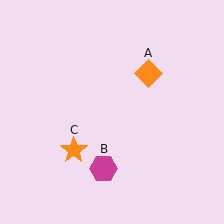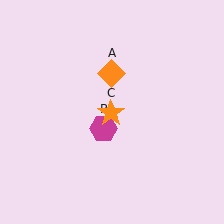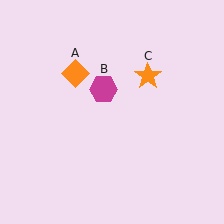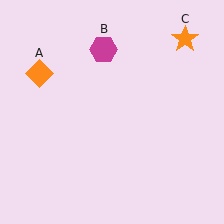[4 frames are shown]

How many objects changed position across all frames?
3 objects changed position: orange diamond (object A), magenta hexagon (object B), orange star (object C).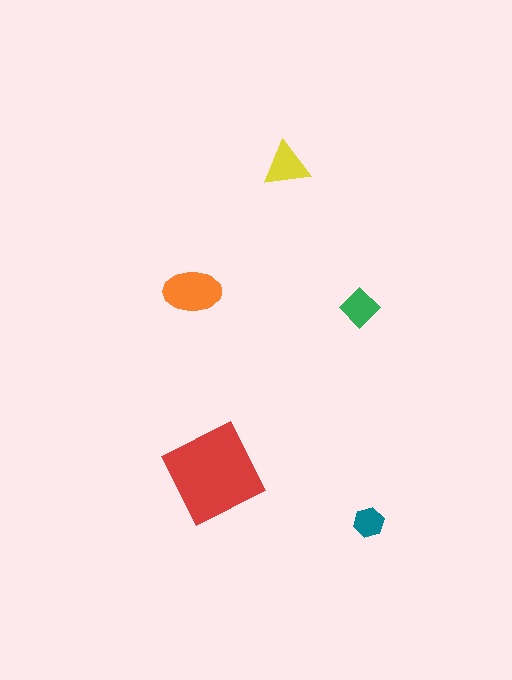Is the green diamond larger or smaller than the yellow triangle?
Smaller.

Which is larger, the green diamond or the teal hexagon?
The green diamond.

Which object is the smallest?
The teal hexagon.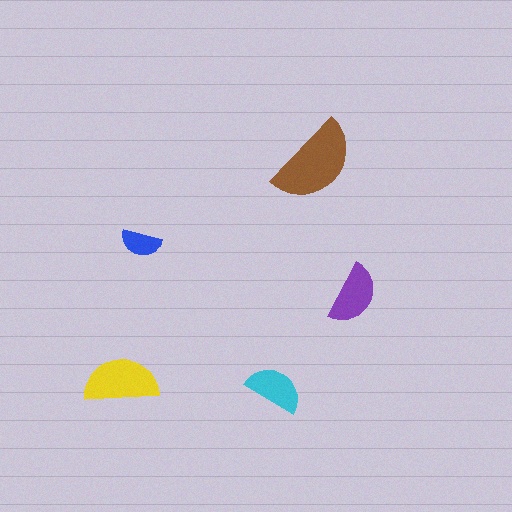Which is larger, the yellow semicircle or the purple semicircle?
The yellow one.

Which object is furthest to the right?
The purple semicircle is rightmost.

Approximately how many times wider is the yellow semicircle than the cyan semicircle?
About 1.5 times wider.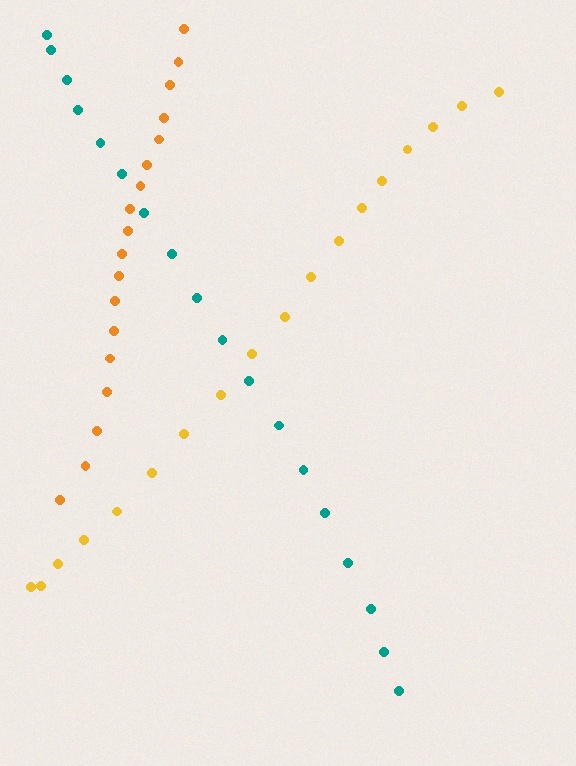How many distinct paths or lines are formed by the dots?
There are 3 distinct paths.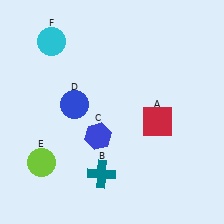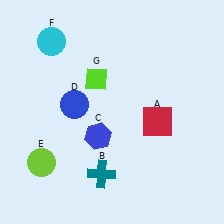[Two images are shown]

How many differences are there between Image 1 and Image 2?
There is 1 difference between the two images.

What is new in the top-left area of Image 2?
A lime diamond (G) was added in the top-left area of Image 2.